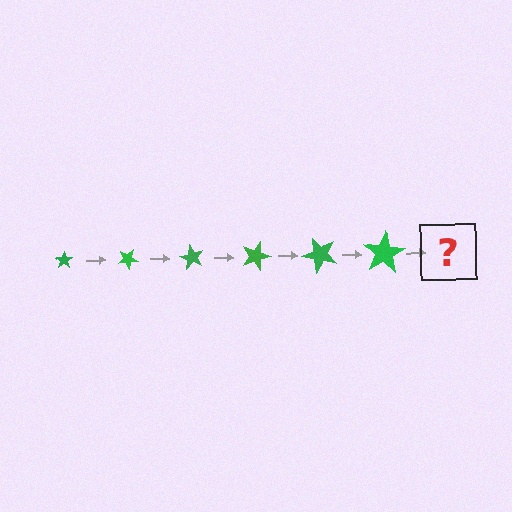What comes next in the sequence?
The next element should be a star, larger than the previous one and rotated 180 degrees from the start.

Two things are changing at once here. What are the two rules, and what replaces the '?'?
The two rules are that the star grows larger each step and it rotates 30 degrees each step. The '?' should be a star, larger than the previous one and rotated 180 degrees from the start.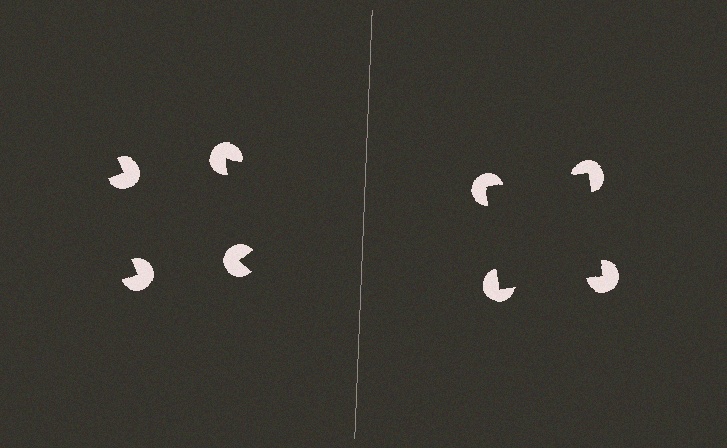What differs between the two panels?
The pac-man discs are positioned identically on both sides; only the wedge orientations differ. On the right they align to a square; on the left they are misaligned.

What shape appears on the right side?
An illusory square.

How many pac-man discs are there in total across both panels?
8 — 4 on each side.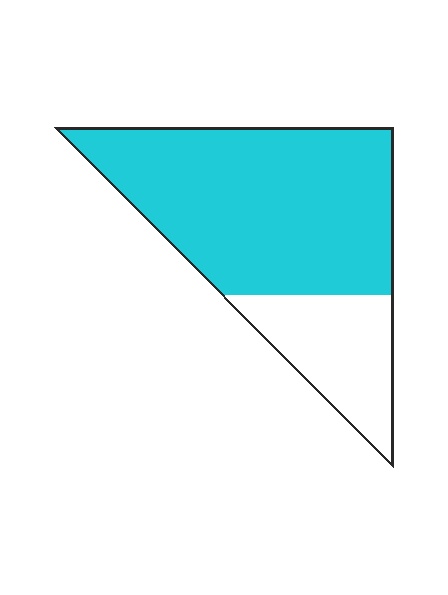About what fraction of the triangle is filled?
About three quarters (3/4).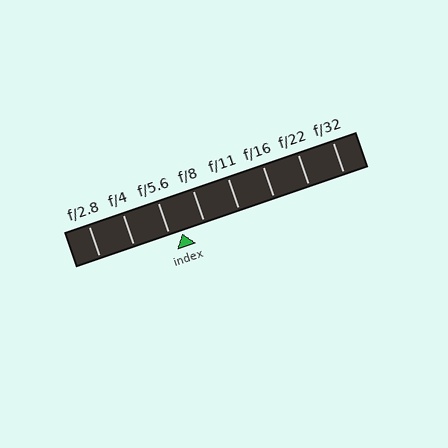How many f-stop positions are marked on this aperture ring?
There are 8 f-stop positions marked.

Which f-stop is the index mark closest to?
The index mark is closest to f/5.6.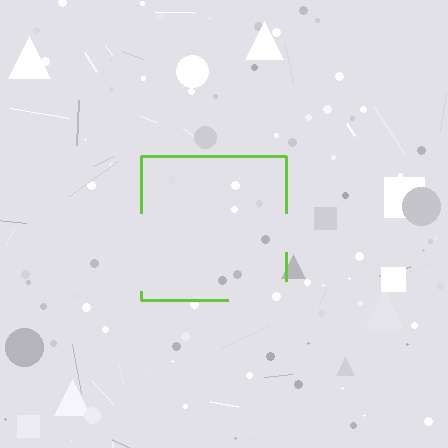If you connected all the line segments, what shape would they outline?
They would outline a square.